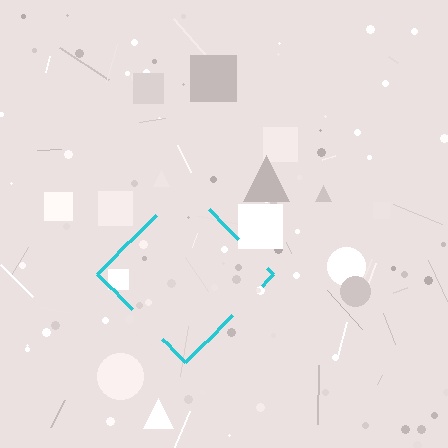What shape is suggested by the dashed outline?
The dashed outline suggests a diamond.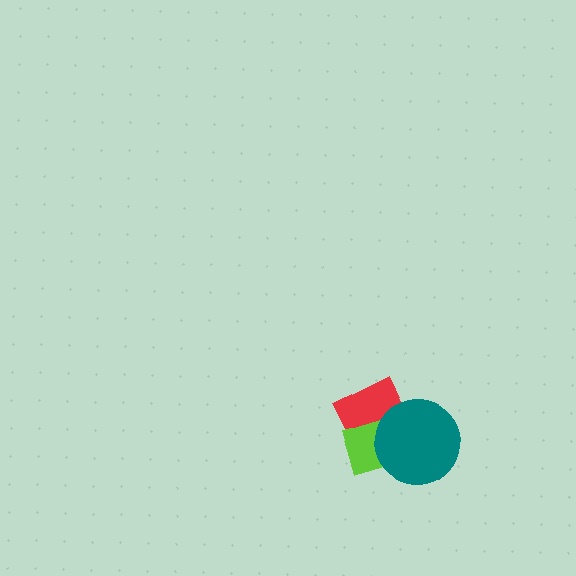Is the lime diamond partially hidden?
Yes, it is partially covered by another shape.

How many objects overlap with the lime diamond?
2 objects overlap with the lime diamond.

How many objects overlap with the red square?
2 objects overlap with the red square.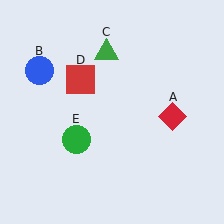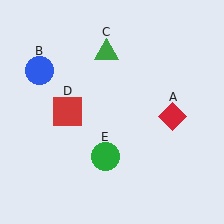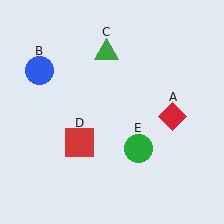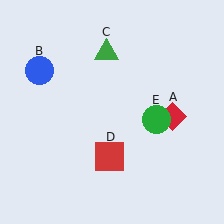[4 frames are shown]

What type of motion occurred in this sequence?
The red square (object D), green circle (object E) rotated counterclockwise around the center of the scene.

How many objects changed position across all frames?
2 objects changed position: red square (object D), green circle (object E).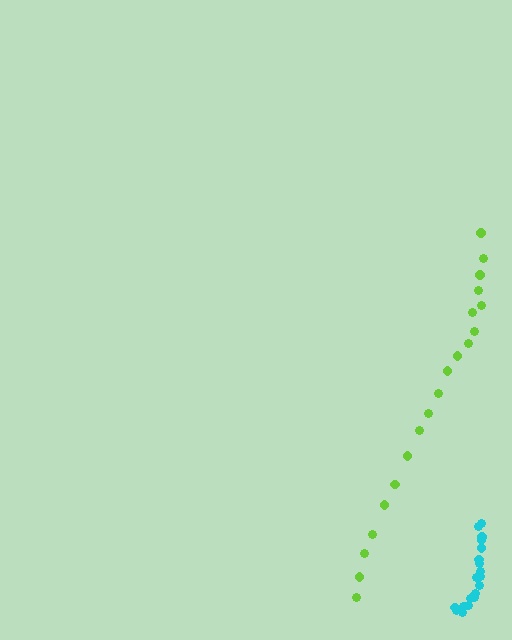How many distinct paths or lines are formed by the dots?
There are 2 distinct paths.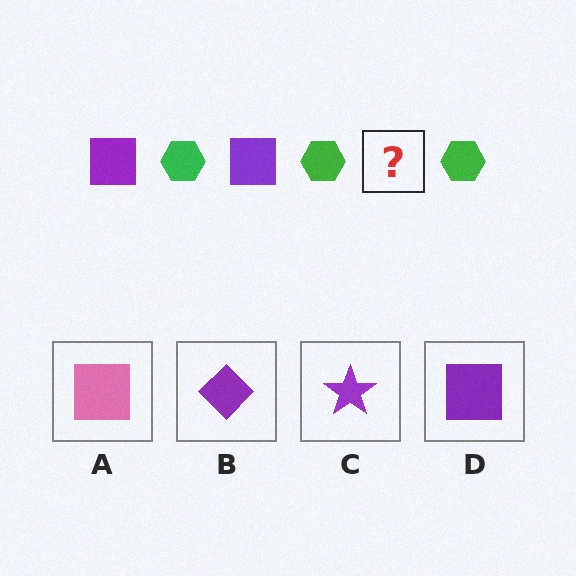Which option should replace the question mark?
Option D.